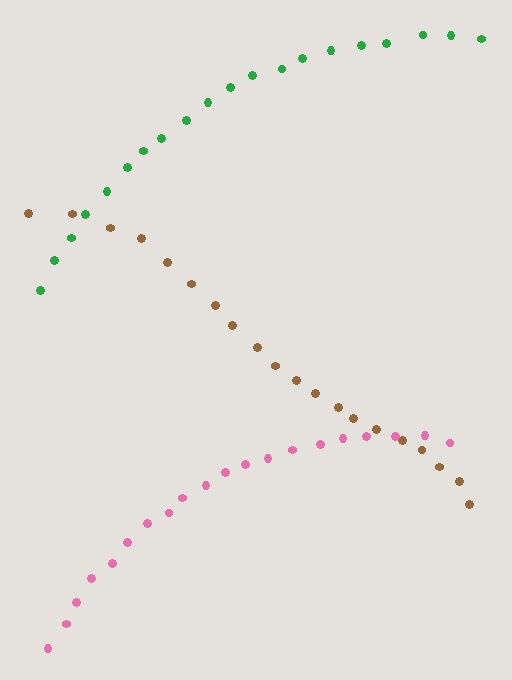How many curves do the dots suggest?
There are 3 distinct paths.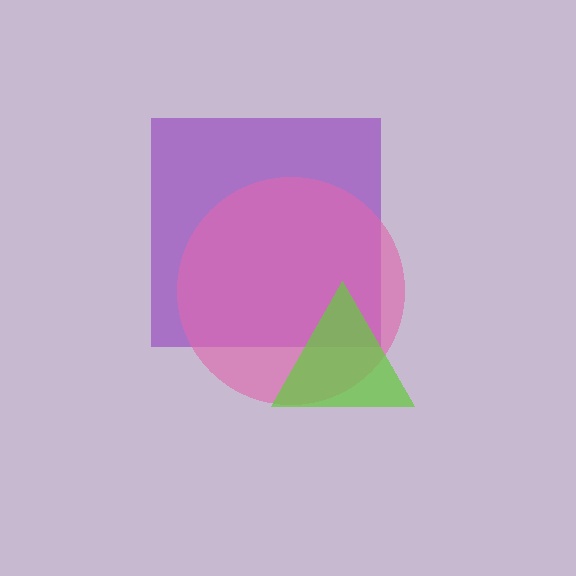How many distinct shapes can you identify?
There are 3 distinct shapes: a purple square, a pink circle, a lime triangle.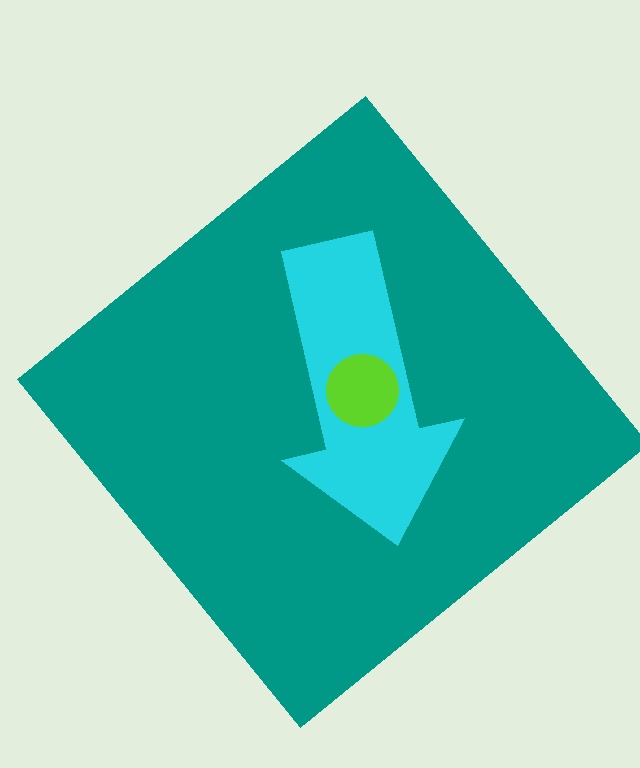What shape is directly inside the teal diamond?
The cyan arrow.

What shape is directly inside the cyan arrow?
The lime circle.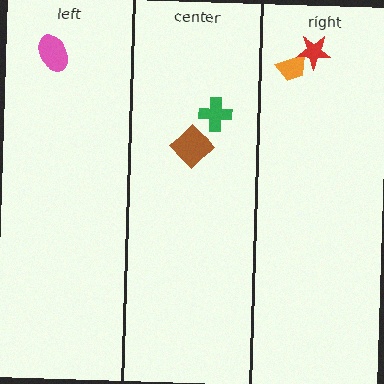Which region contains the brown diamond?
The center region.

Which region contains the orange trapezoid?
The right region.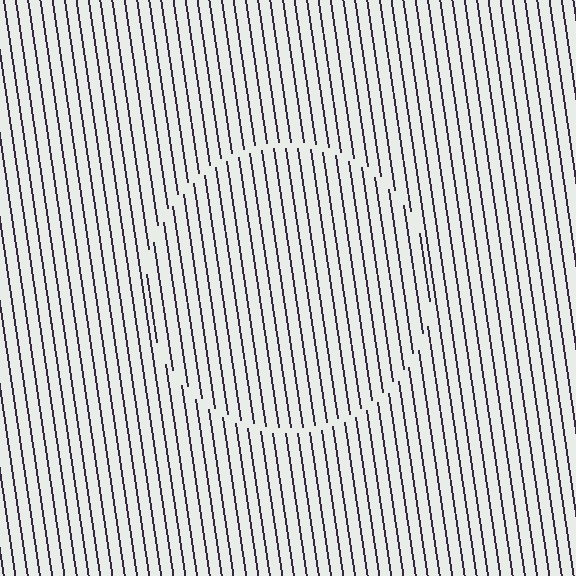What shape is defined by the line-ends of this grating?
An illusory circle. The interior of the shape contains the same grating, shifted by half a period — the contour is defined by the phase discontinuity where line-ends from the inner and outer gratings abut.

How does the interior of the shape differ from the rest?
The interior of the shape contains the same grating, shifted by half a period — the contour is defined by the phase discontinuity where line-ends from the inner and outer gratings abut.